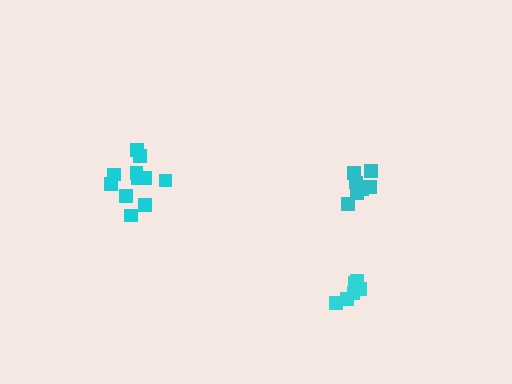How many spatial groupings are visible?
There are 3 spatial groupings.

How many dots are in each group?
Group 1: 8 dots, Group 2: 11 dots, Group 3: 7 dots (26 total).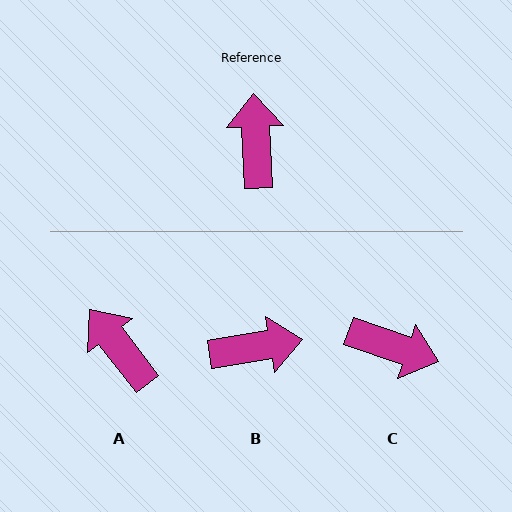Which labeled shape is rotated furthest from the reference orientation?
C, about 112 degrees away.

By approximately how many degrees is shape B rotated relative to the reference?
Approximately 84 degrees clockwise.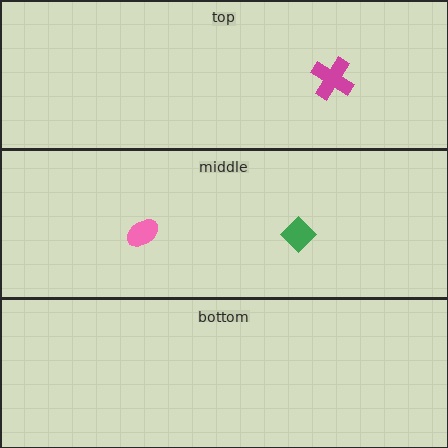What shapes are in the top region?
The magenta cross.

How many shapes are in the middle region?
2.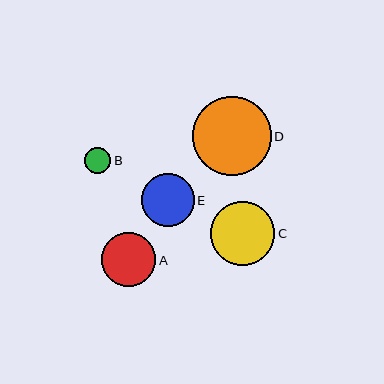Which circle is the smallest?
Circle B is the smallest with a size of approximately 26 pixels.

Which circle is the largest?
Circle D is the largest with a size of approximately 79 pixels.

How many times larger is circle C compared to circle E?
Circle C is approximately 1.2 times the size of circle E.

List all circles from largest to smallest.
From largest to smallest: D, C, A, E, B.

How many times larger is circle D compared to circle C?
Circle D is approximately 1.2 times the size of circle C.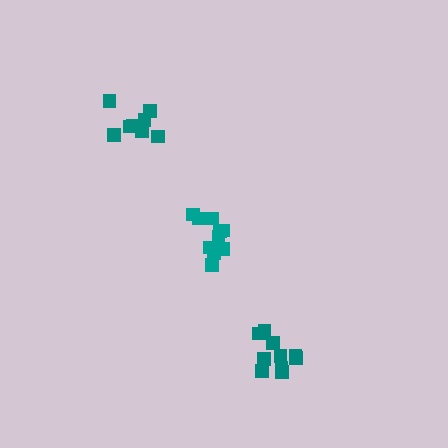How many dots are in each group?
Group 1: 10 dots, Group 2: 10 dots, Group 3: 8 dots (28 total).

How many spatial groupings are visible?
There are 3 spatial groupings.